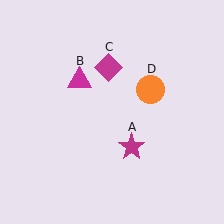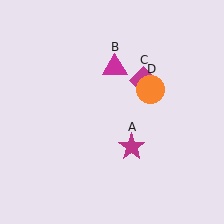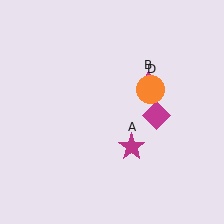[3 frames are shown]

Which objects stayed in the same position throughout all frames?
Magenta star (object A) and orange circle (object D) remained stationary.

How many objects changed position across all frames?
2 objects changed position: magenta triangle (object B), magenta diamond (object C).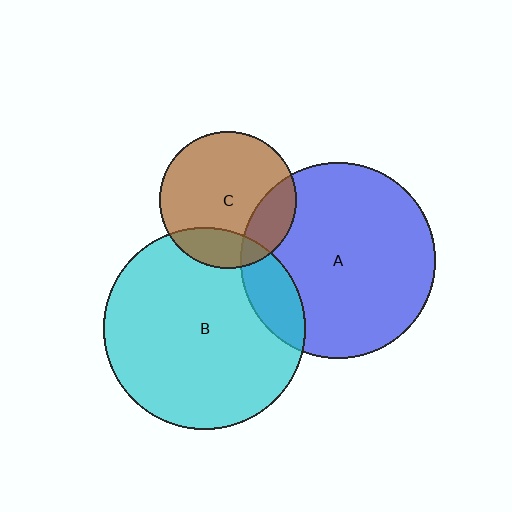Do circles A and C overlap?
Yes.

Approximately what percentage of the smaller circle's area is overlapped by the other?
Approximately 20%.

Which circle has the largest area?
Circle B (cyan).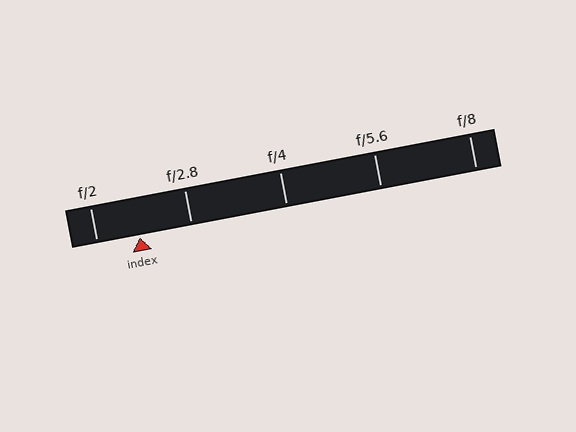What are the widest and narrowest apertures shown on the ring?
The widest aperture shown is f/2 and the narrowest is f/8.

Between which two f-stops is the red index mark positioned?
The index mark is between f/2 and f/2.8.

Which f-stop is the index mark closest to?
The index mark is closest to f/2.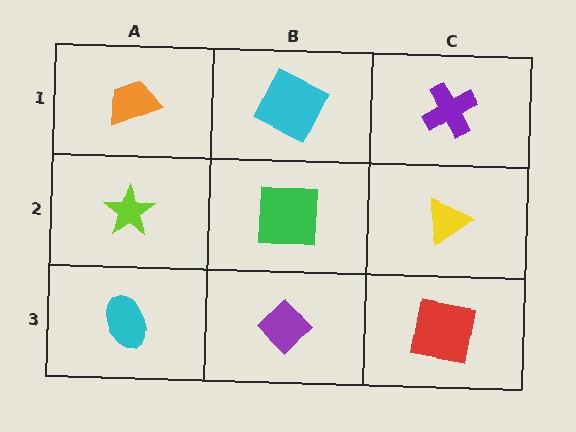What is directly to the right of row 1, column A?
A cyan square.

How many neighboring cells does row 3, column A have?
2.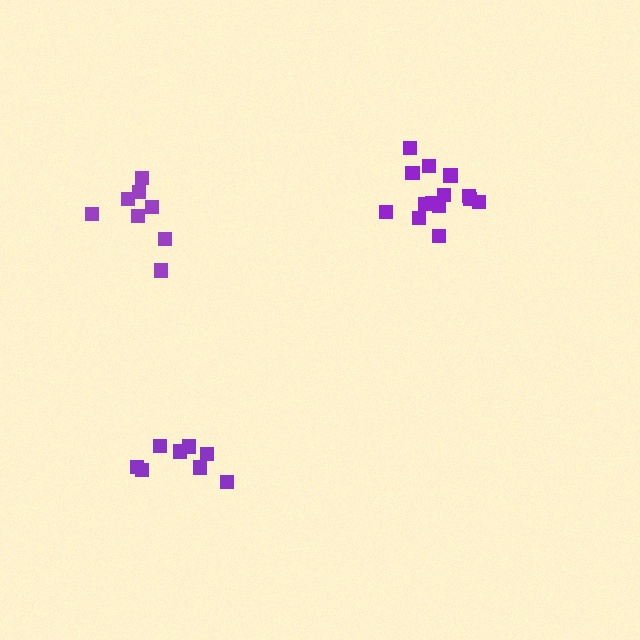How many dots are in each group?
Group 1: 8 dots, Group 2: 14 dots, Group 3: 8 dots (30 total).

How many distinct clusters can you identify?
There are 3 distinct clusters.